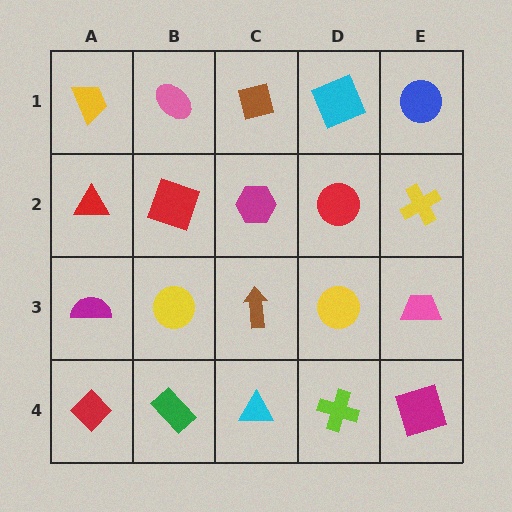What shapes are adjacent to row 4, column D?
A yellow circle (row 3, column D), a cyan triangle (row 4, column C), a magenta square (row 4, column E).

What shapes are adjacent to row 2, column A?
A yellow trapezoid (row 1, column A), a magenta semicircle (row 3, column A), a red square (row 2, column B).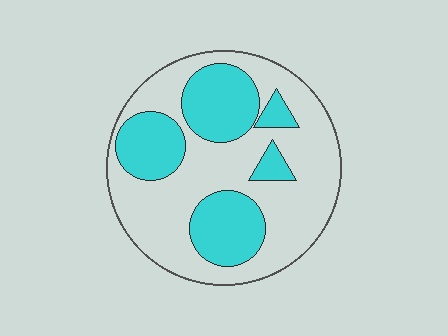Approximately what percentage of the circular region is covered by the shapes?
Approximately 35%.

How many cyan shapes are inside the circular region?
5.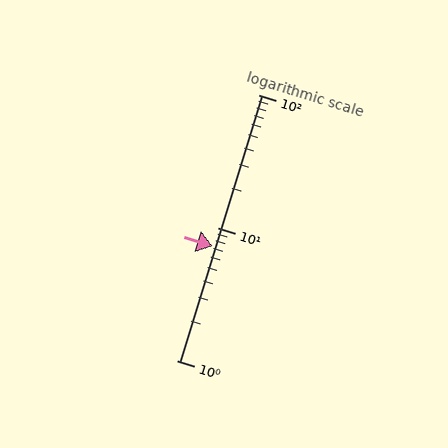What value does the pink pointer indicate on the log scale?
The pointer indicates approximately 7.2.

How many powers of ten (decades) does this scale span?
The scale spans 2 decades, from 1 to 100.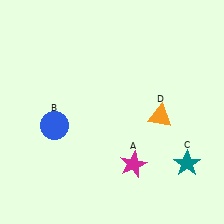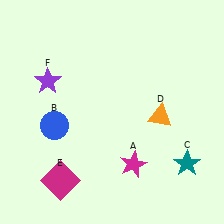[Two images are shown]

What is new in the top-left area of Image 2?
A purple star (F) was added in the top-left area of Image 2.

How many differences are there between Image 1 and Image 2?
There are 2 differences between the two images.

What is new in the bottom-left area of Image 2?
A magenta square (E) was added in the bottom-left area of Image 2.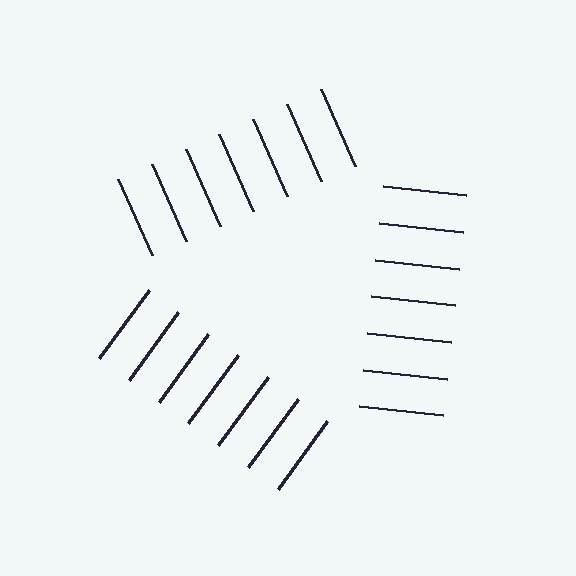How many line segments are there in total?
21 — 7 along each of the 3 edges.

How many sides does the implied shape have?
3 sides — the line-ends trace a triangle.